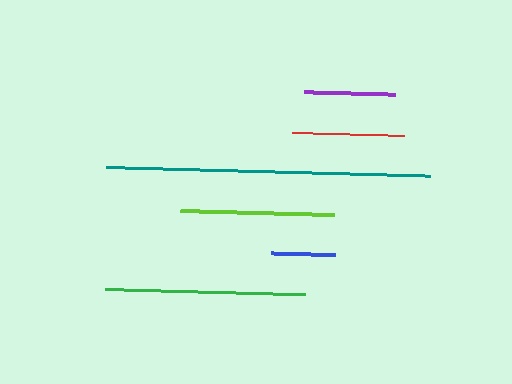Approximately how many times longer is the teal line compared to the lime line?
The teal line is approximately 2.1 times the length of the lime line.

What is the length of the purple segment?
The purple segment is approximately 92 pixels long.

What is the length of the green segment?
The green segment is approximately 200 pixels long.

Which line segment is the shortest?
The blue line is the shortest at approximately 64 pixels.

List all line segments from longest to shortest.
From longest to shortest: teal, green, lime, red, purple, blue.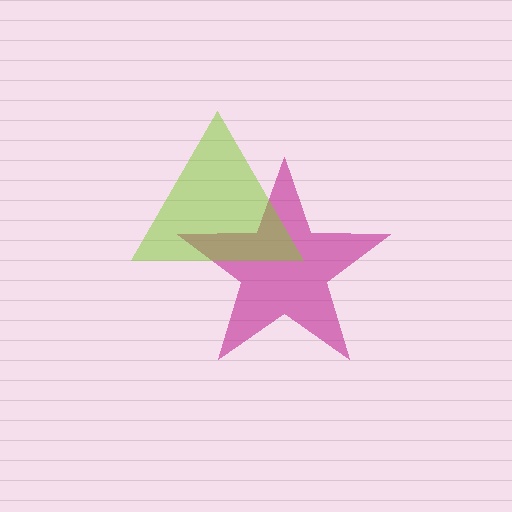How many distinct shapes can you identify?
There are 2 distinct shapes: a magenta star, a lime triangle.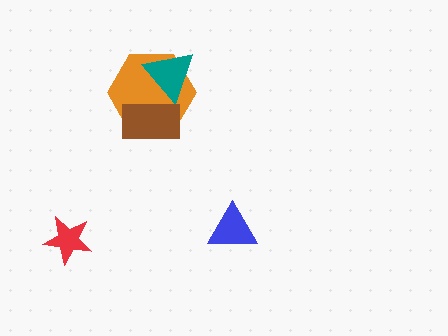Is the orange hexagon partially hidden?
Yes, it is partially covered by another shape.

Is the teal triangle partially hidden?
Yes, it is partially covered by another shape.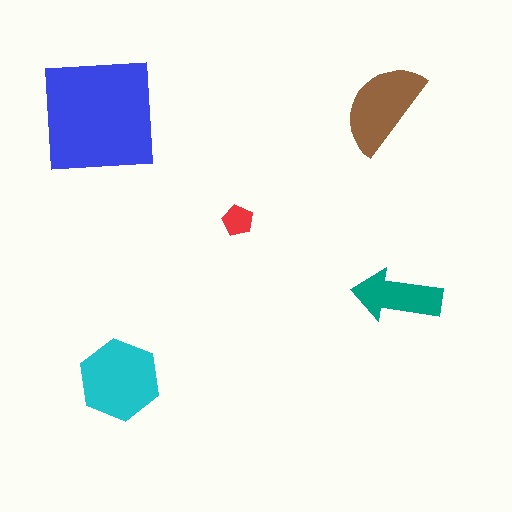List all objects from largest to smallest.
The blue square, the cyan hexagon, the brown semicircle, the teal arrow, the red pentagon.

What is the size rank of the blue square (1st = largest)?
1st.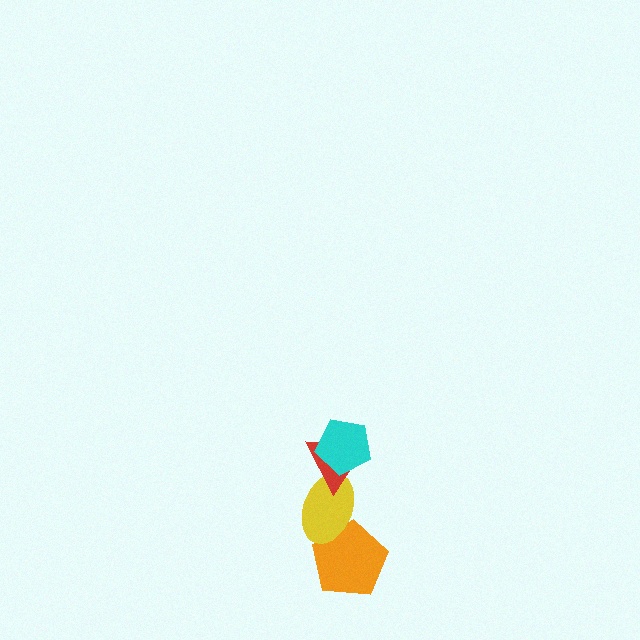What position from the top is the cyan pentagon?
The cyan pentagon is 1st from the top.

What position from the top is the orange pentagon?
The orange pentagon is 4th from the top.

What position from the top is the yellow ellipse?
The yellow ellipse is 3rd from the top.